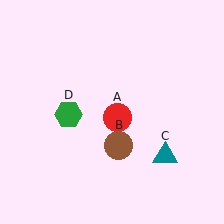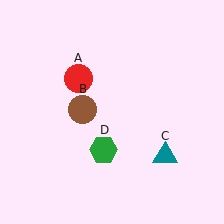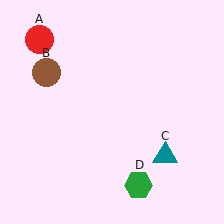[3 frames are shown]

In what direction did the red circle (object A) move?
The red circle (object A) moved up and to the left.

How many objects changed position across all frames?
3 objects changed position: red circle (object A), brown circle (object B), green hexagon (object D).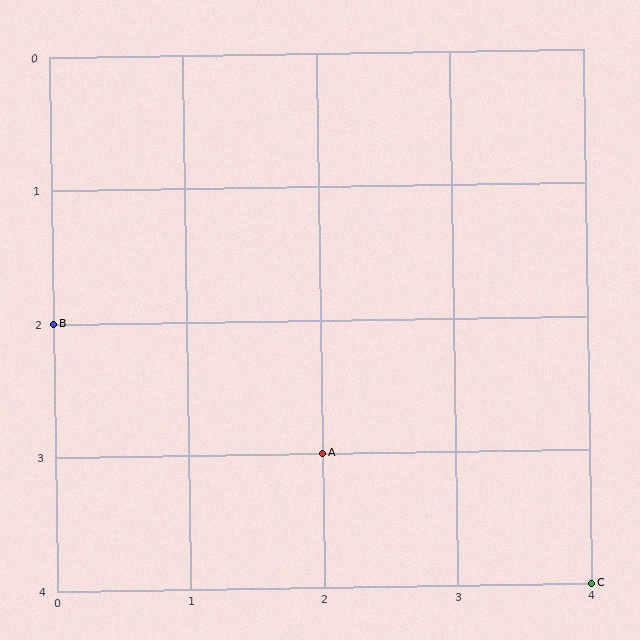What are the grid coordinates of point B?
Point B is at grid coordinates (0, 2).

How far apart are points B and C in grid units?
Points B and C are 4 columns and 2 rows apart (about 4.5 grid units diagonally).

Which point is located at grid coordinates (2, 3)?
Point A is at (2, 3).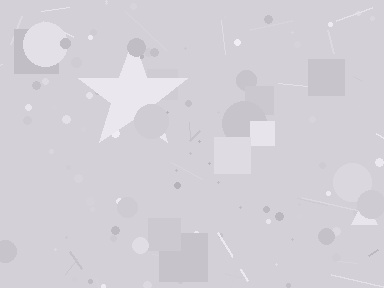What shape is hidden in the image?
A star is hidden in the image.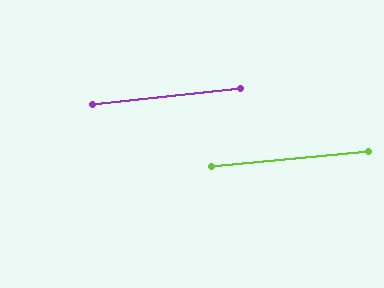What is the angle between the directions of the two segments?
Approximately 1 degree.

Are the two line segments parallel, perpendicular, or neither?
Parallel — their directions differ by only 0.7°.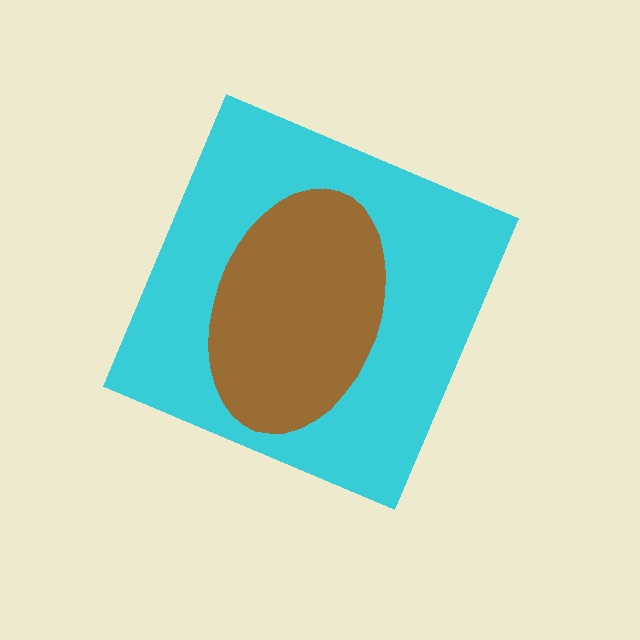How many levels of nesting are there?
2.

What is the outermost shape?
The cyan diamond.